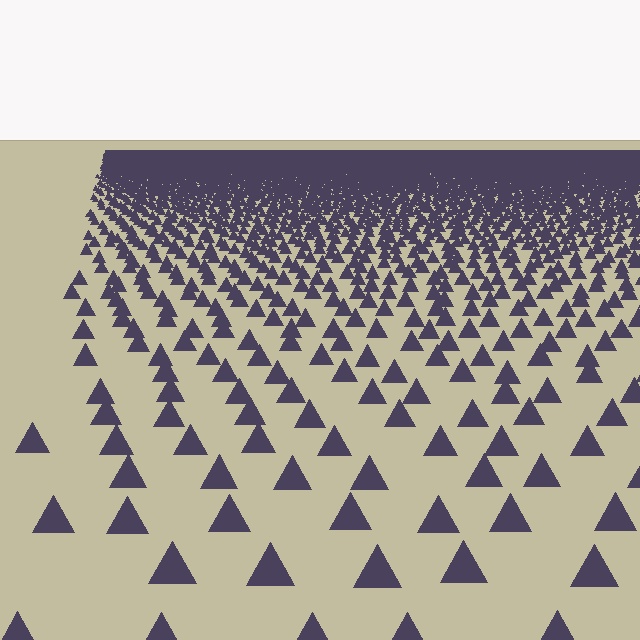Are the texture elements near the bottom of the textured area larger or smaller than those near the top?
Larger. Near the bottom, elements are closer to the viewer and appear at a bigger on-screen size.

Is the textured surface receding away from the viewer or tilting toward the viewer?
The surface is receding away from the viewer. Texture elements get smaller and denser toward the top.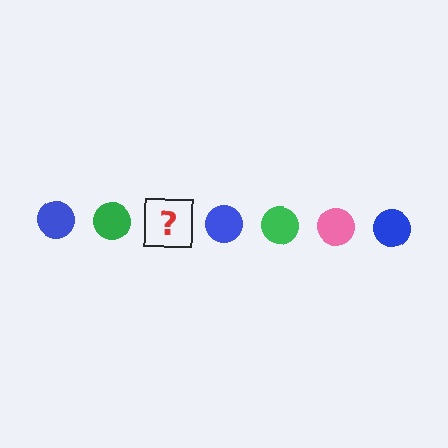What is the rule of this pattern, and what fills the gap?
The rule is that the pattern cycles through blue, green, pink circles. The gap should be filled with a pink circle.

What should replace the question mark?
The question mark should be replaced with a pink circle.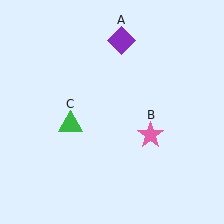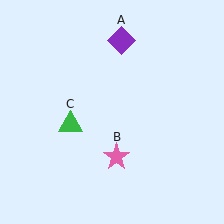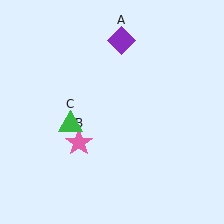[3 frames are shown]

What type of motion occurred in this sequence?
The pink star (object B) rotated clockwise around the center of the scene.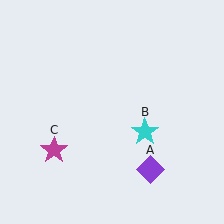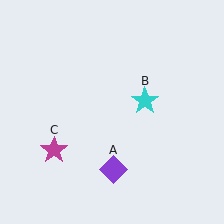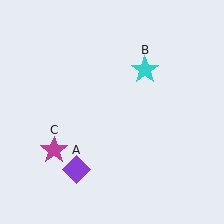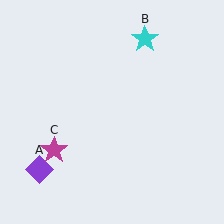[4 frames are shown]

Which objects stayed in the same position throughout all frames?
Magenta star (object C) remained stationary.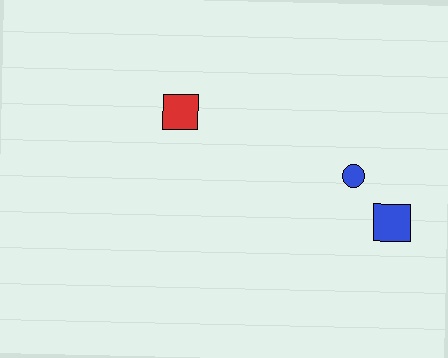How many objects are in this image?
There are 3 objects.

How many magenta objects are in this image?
There are no magenta objects.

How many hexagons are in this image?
There are no hexagons.